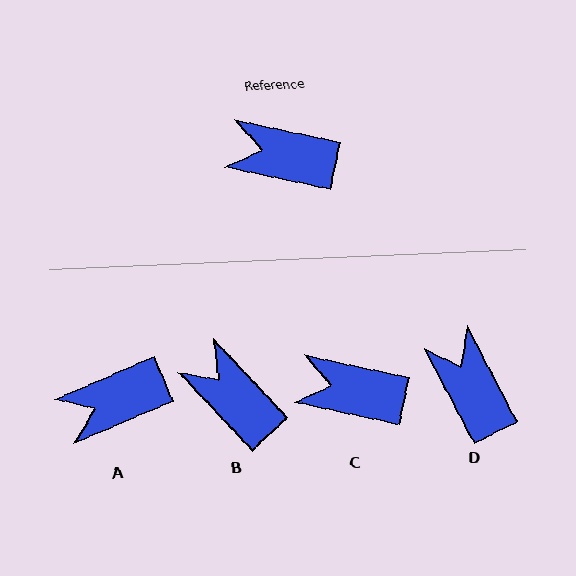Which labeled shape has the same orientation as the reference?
C.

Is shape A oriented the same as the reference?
No, it is off by about 35 degrees.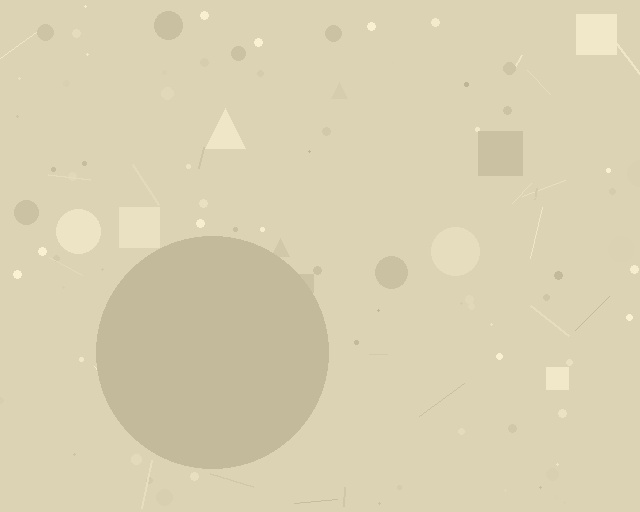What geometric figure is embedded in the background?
A circle is embedded in the background.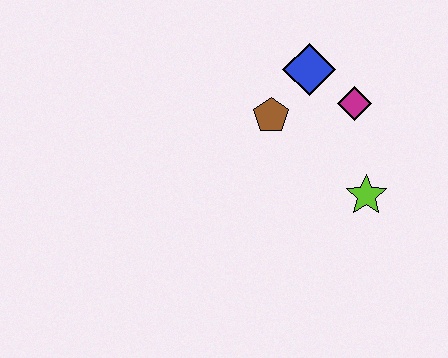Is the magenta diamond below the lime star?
No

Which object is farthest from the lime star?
The blue diamond is farthest from the lime star.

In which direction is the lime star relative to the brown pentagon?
The lime star is to the right of the brown pentagon.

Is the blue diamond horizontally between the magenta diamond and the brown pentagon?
Yes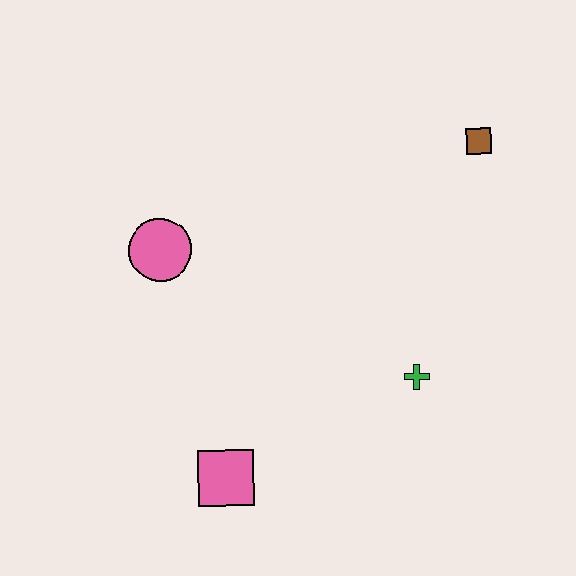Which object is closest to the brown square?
The green cross is closest to the brown square.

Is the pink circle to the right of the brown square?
No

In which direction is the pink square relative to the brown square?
The pink square is below the brown square.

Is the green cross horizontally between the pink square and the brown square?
Yes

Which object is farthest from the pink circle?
The brown square is farthest from the pink circle.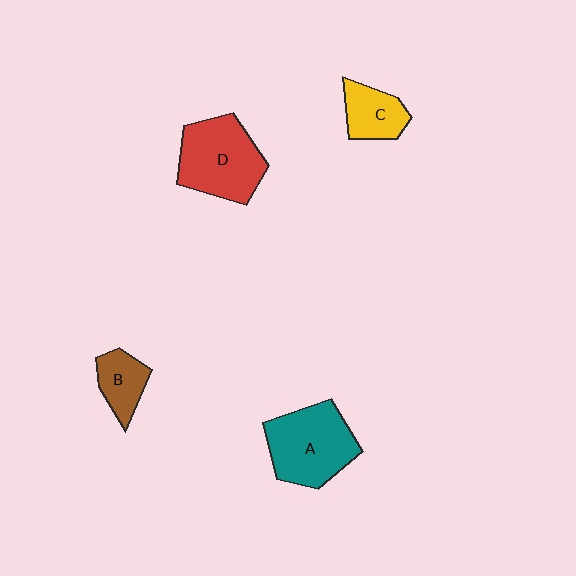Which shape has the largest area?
Shape A (teal).